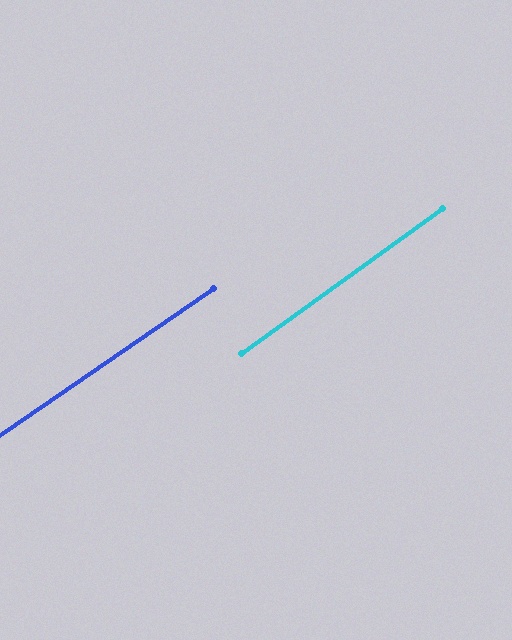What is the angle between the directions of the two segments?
Approximately 1 degree.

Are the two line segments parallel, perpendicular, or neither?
Parallel — their directions differ by only 1.4°.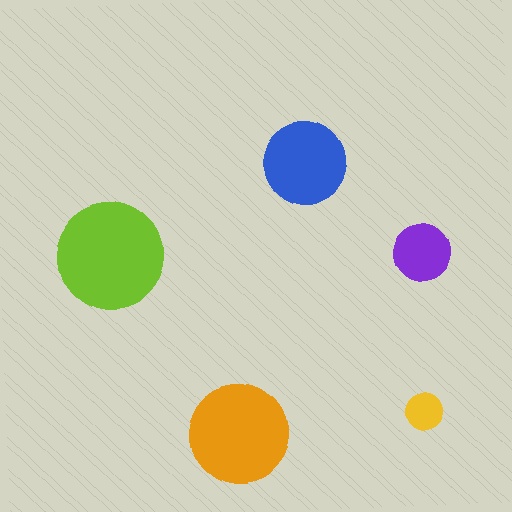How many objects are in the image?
There are 5 objects in the image.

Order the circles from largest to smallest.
the lime one, the orange one, the blue one, the purple one, the yellow one.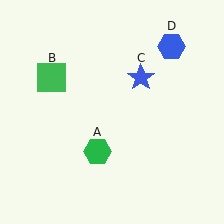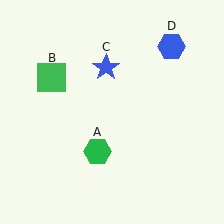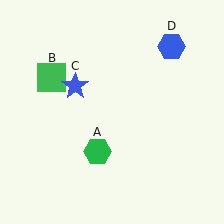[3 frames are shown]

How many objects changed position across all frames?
1 object changed position: blue star (object C).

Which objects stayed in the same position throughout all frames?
Green hexagon (object A) and green square (object B) and blue hexagon (object D) remained stationary.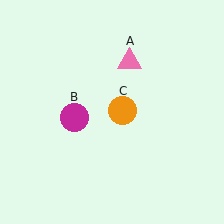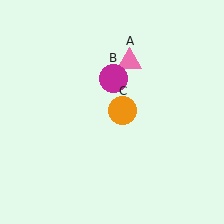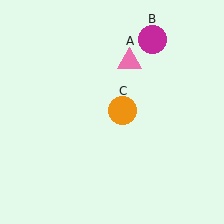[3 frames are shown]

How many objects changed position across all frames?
1 object changed position: magenta circle (object B).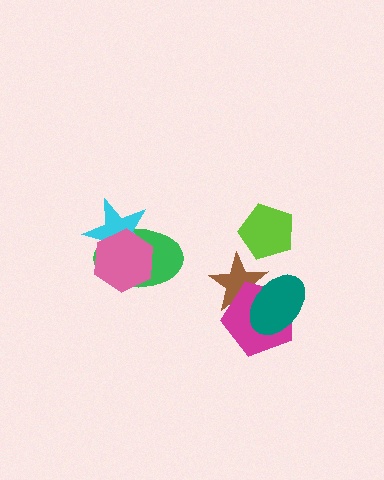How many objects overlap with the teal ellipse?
2 objects overlap with the teal ellipse.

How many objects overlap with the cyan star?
2 objects overlap with the cyan star.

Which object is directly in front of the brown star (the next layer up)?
The magenta pentagon is directly in front of the brown star.